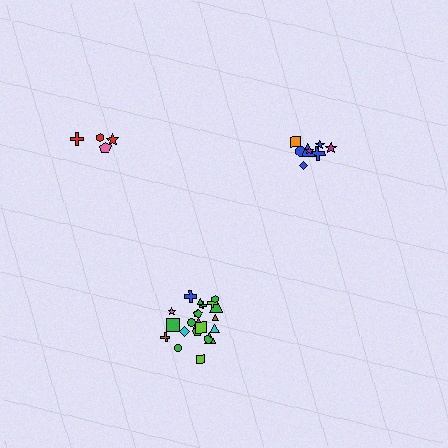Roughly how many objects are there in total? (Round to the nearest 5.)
Roughly 35 objects in total.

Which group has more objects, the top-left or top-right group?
The top-right group.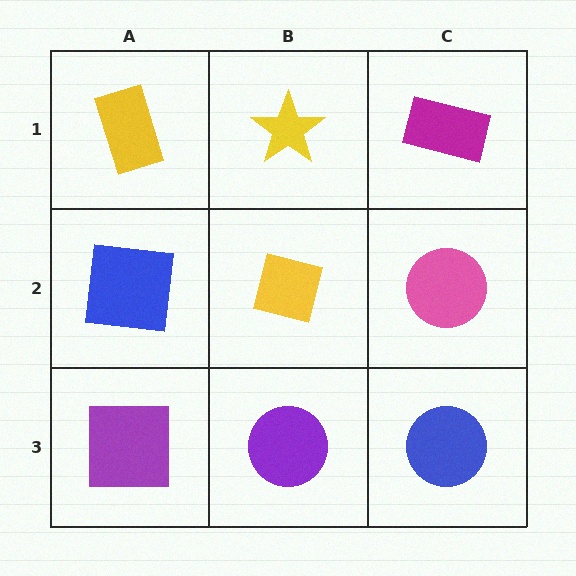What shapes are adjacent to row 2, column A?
A yellow rectangle (row 1, column A), a purple square (row 3, column A), a yellow square (row 2, column B).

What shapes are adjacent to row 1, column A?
A blue square (row 2, column A), a yellow star (row 1, column B).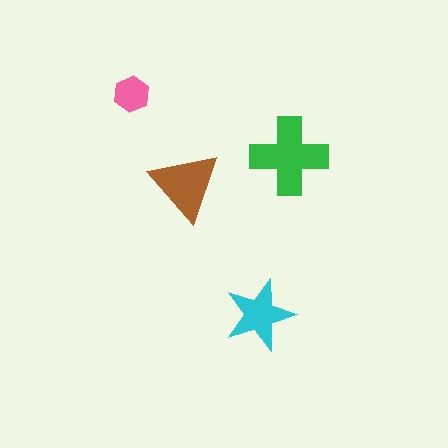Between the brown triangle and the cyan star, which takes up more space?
The brown triangle.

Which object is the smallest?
The pink hexagon.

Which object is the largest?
The green cross.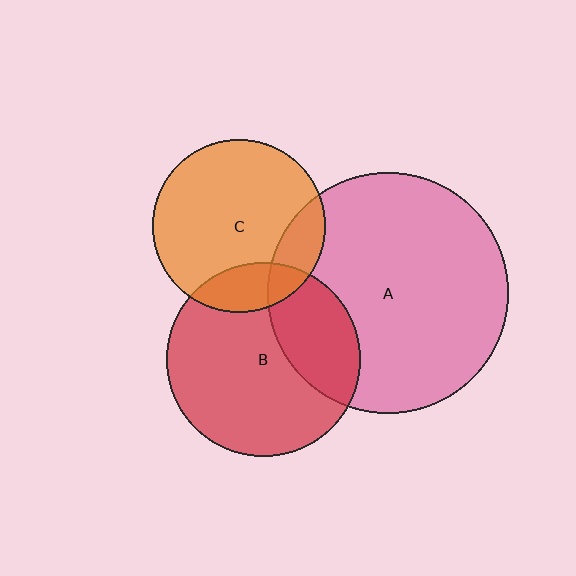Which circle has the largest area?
Circle A (pink).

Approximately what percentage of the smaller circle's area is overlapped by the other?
Approximately 15%.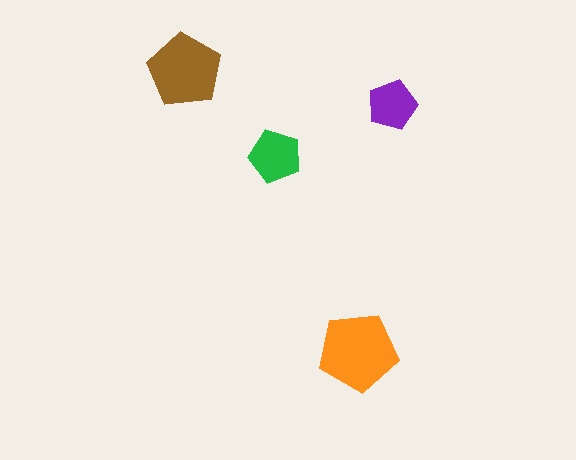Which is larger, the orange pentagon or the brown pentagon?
The orange one.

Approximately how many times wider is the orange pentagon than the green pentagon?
About 1.5 times wider.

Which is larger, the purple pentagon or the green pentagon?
The green one.